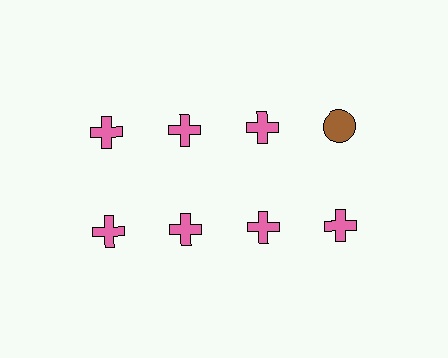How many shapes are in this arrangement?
There are 8 shapes arranged in a grid pattern.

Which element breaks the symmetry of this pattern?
The brown circle in the top row, second from right column breaks the symmetry. All other shapes are pink crosses.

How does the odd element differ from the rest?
It differs in both color (brown instead of pink) and shape (circle instead of cross).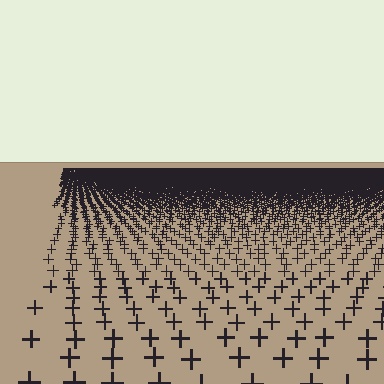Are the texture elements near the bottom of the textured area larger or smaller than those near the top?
Larger. Near the bottom, elements are closer to the viewer and appear at a bigger on-screen size.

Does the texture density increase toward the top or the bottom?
Density increases toward the top.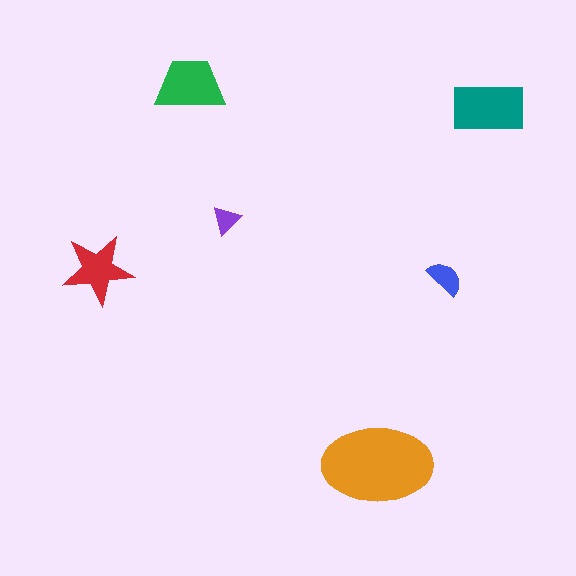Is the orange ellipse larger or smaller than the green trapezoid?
Larger.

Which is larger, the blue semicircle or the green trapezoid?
The green trapezoid.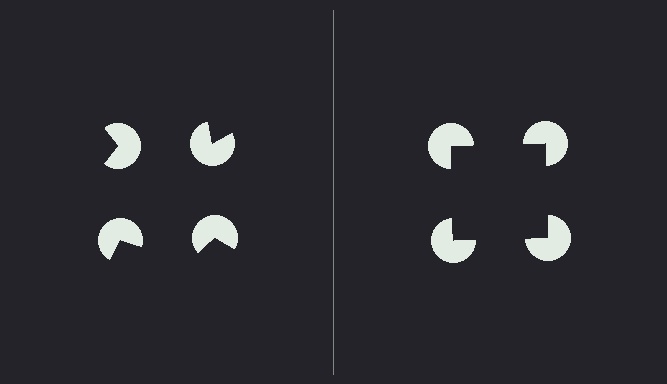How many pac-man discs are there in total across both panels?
8 — 4 on each side.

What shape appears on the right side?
An illusory square.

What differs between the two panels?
The pac-man discs are positioned identically on both sides; only the wedge orientations differ. On the right they align to a square; on the left they are misaligned.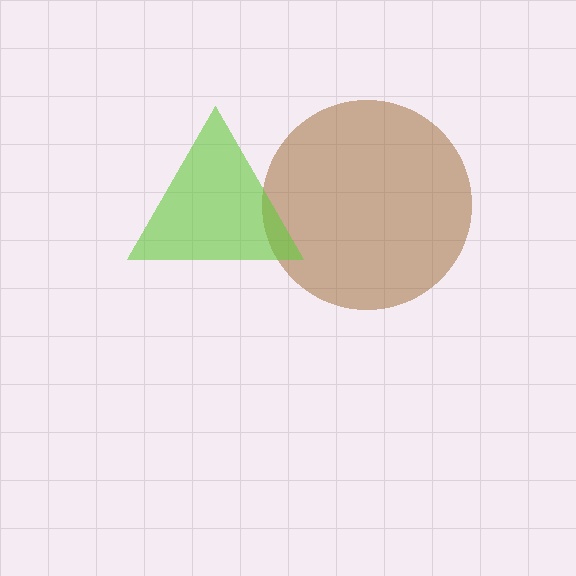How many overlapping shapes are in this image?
There are 2 overlapping shapes in the image.